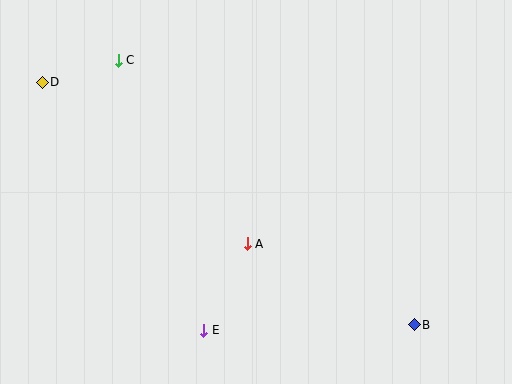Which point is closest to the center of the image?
Point A at (247, 244) is closest to the center.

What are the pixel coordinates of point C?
Point C is at (118, 60).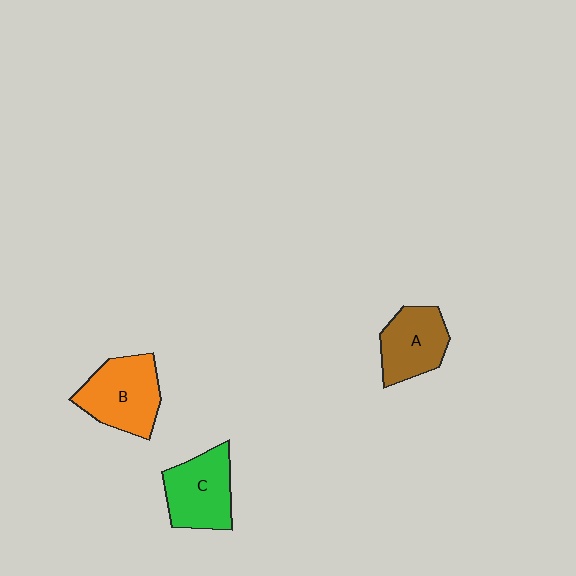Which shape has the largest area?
Shape B (orange).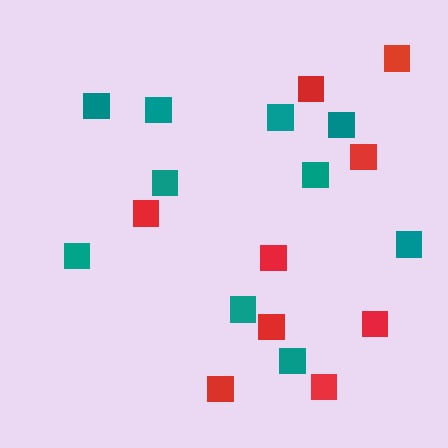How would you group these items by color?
There are 2 groups: one group of teal squares (10) and one group of red squares (9).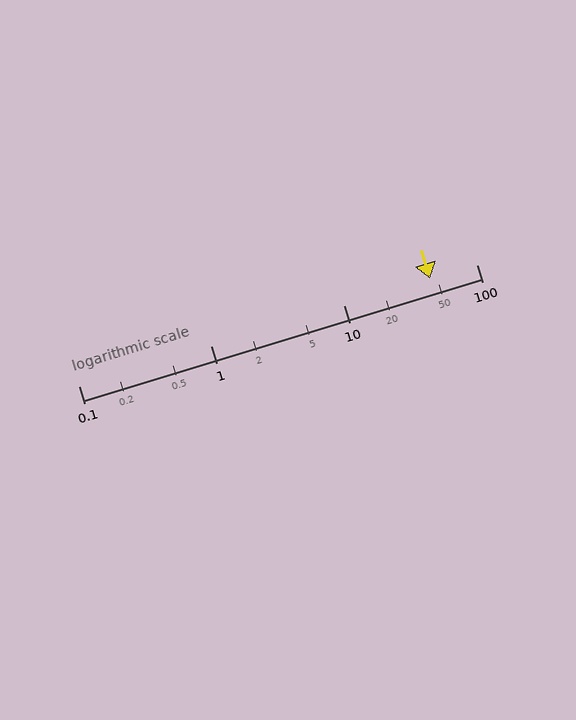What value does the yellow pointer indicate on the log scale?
The pointer indicates approximately 45.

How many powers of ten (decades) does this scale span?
The scale spans 3 decades, from 0.1 to 100.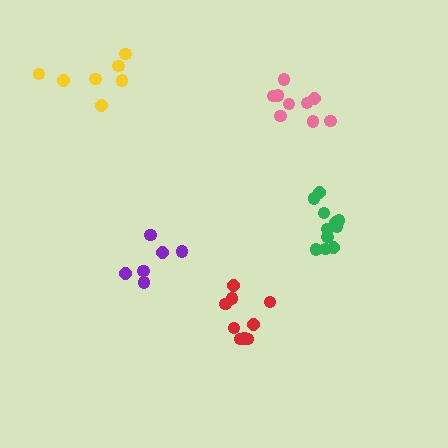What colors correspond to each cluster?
The clusters are colored: red, yellow, green, pink, purple.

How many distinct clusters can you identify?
There are 5 distinct clusters.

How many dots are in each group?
Group 1: 9 dots, Group 2: 7 dots, Group 3: 11 dots, Group 4: 9 dots, Group 5: 6 dots (42 total).